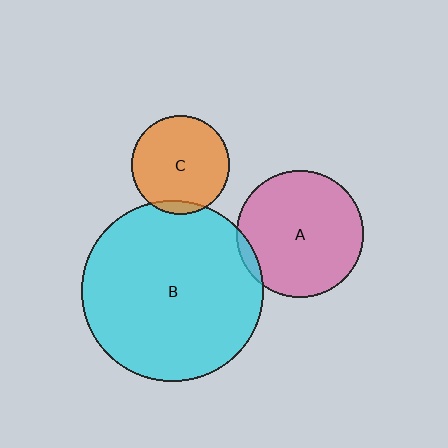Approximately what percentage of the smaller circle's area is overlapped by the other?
Approximately 5%.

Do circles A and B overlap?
Yes.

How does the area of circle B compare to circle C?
Approximately 3.4 times.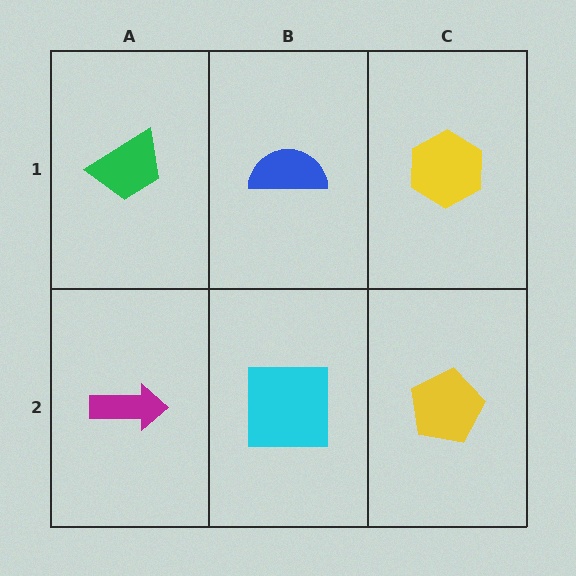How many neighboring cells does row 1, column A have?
2.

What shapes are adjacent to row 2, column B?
A blue semicircle (row 1, column B), a magenta arrow (row 2, column A), a yellow pentagon (row 2, column C).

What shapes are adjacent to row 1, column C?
A yellow pentagon (row 2, column C), a blue semicircle (row 1, column B).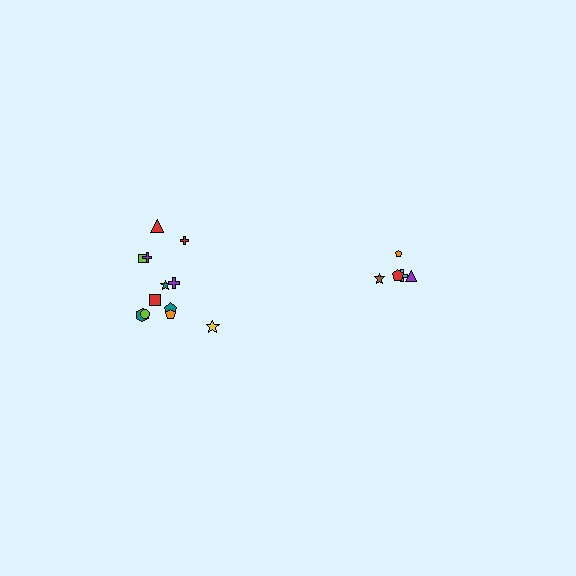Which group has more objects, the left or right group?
The left group.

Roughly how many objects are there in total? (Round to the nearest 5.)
Roughly 15 objects in total.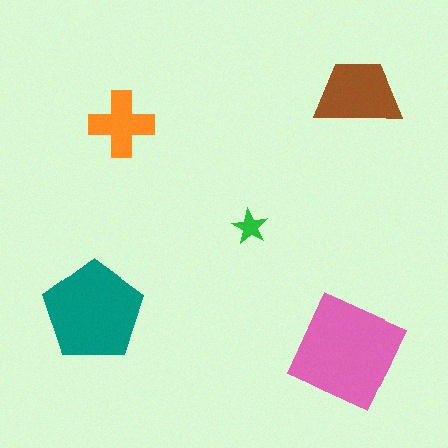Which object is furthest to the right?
The brown trapezoid is rightmost.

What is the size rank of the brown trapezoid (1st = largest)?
3rd.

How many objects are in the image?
There are 5 objects in the image.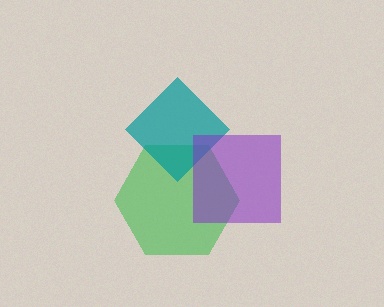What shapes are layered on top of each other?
The layered shapes are: a green hexagon, a teal diamond, a purple square.